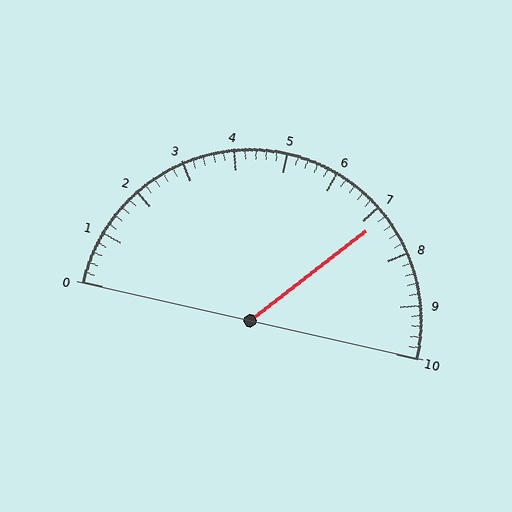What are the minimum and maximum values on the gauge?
The gauge ranges from 0 to 10.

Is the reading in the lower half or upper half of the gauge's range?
The reading is in the upper half of the range (0 to 10).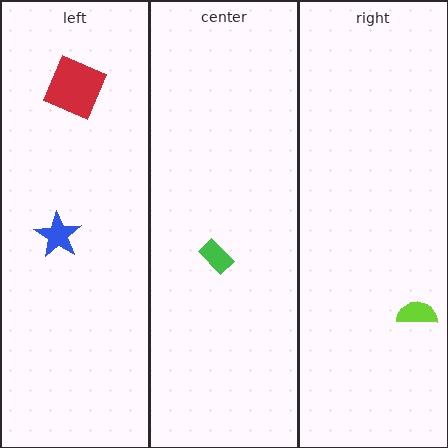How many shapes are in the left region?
2.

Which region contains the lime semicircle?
The right region.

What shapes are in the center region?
The green rectangle.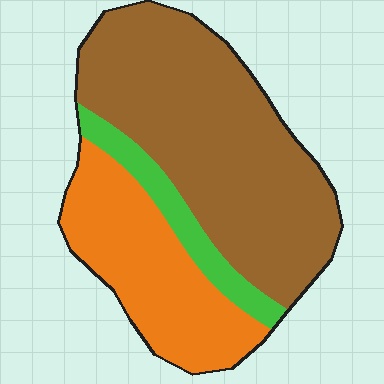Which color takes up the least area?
Green, at roughly 10%.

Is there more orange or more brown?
Brown.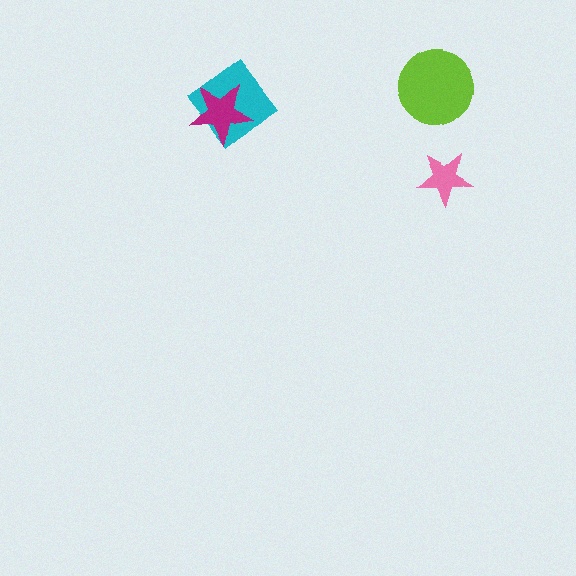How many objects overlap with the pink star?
0 objects overlap with the pink star.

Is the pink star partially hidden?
No, no other shape covers it.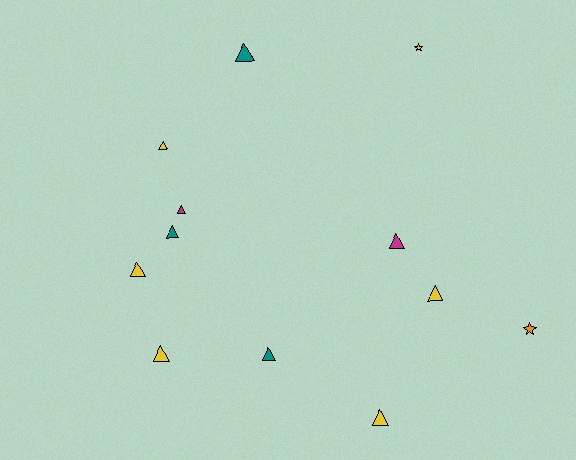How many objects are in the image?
There are 12 objects.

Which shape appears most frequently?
Triangle, with 10 objects.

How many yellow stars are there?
There is 1 yellow star.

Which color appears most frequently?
Yellow, with 6 objects.